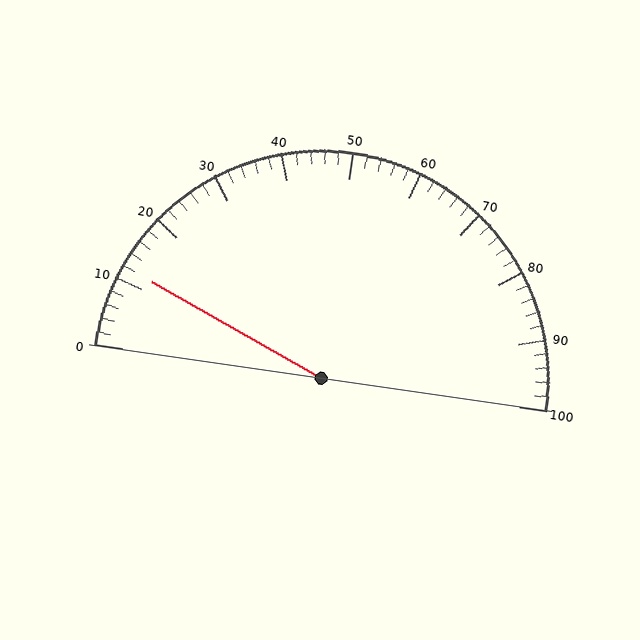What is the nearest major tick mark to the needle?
The nearest major tick mark is 10.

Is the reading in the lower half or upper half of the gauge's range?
The reading is in the lower half of the range (0 to 100).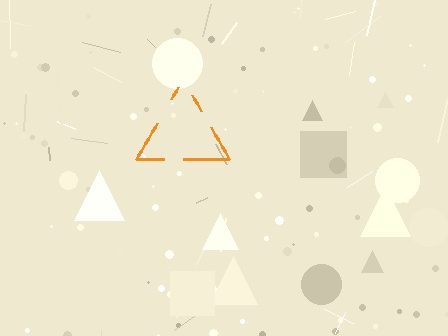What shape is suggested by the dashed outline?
The dashed outline suggests a triangle.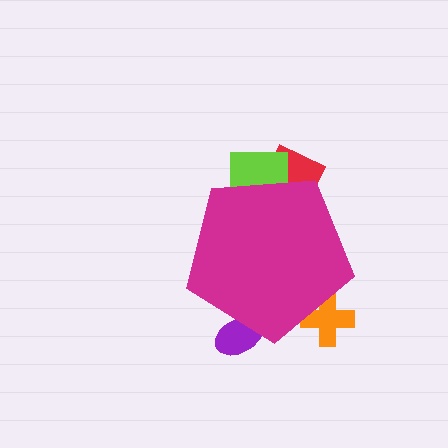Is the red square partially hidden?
Yes, the red square is partially hidden behind the magenta pentagon.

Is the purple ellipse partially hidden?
Yes, the purple ellipse is partially hidden behind the magenta pentagon.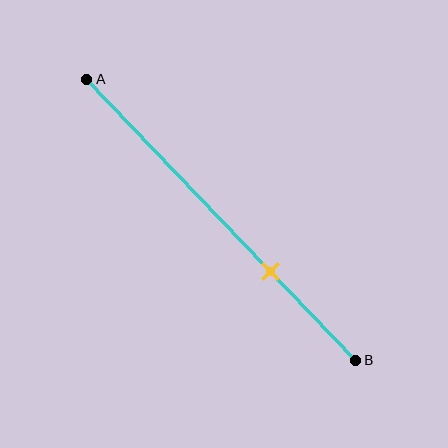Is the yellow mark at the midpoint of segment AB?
No, the mark is at about 70% from A, not at the 50% midpoint.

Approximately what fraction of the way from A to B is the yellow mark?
The yellow mark is approximately 70% of the way from A to B.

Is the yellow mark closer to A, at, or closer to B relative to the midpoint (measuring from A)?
The yellow mark is closer to point B than the midpoint of segment AB.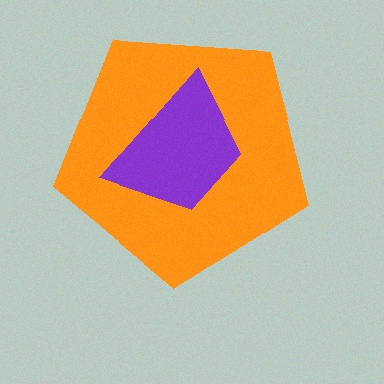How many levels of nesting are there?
2.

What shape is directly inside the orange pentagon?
The purple trapezoid.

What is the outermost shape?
The orange pentagon.